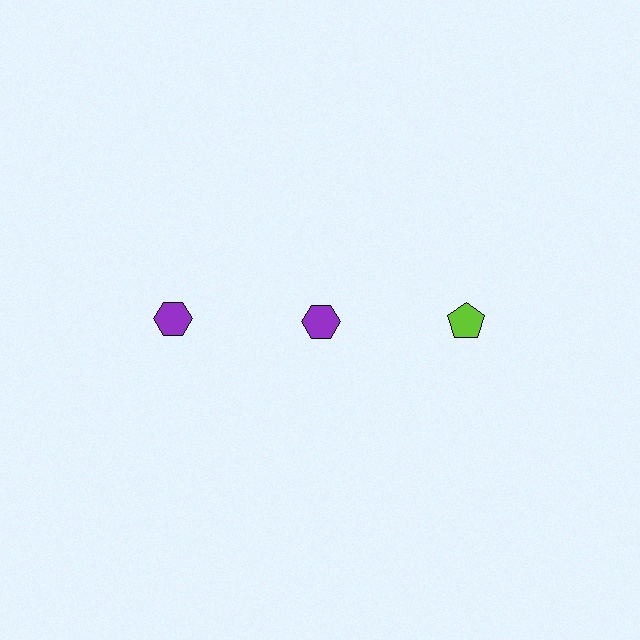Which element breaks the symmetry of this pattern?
The lime pentagon in the top row, center column breaks the symmetry. All other shapes are purple hexagons.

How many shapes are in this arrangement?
There are 3 shapes arranged in a grid pattern.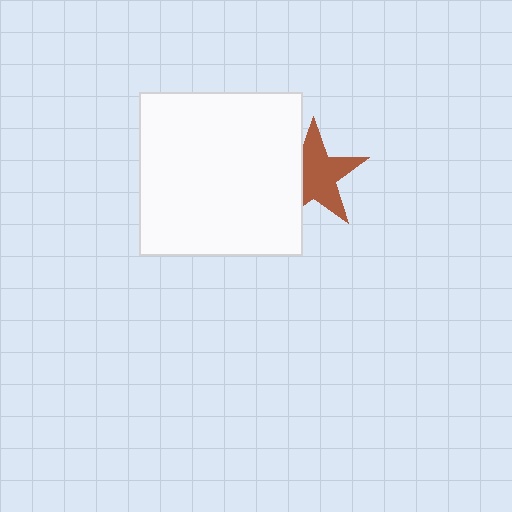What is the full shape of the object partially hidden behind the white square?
The partially hidden object is a brown star.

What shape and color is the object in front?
The object in front is a white square.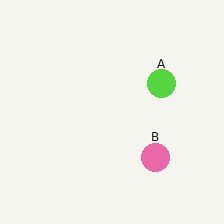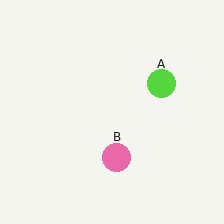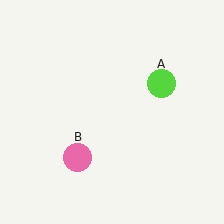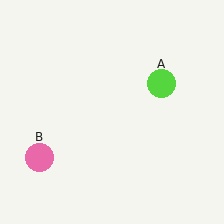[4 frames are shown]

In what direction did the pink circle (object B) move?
The pink circle (object B) moved left.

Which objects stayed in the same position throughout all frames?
Lime circle (object A) remained stationary.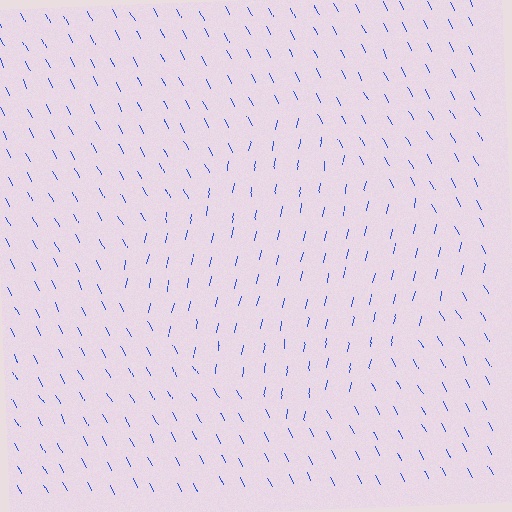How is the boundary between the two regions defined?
The boundary is defined purely by a change in line orientation (approximately 38 degrees difference). All lines are the same color and thickness.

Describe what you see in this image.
The image is filled with small blue line segments. A diamond region in the image has lines oriented differently from the surrounding lines, creating a visible texture boundary.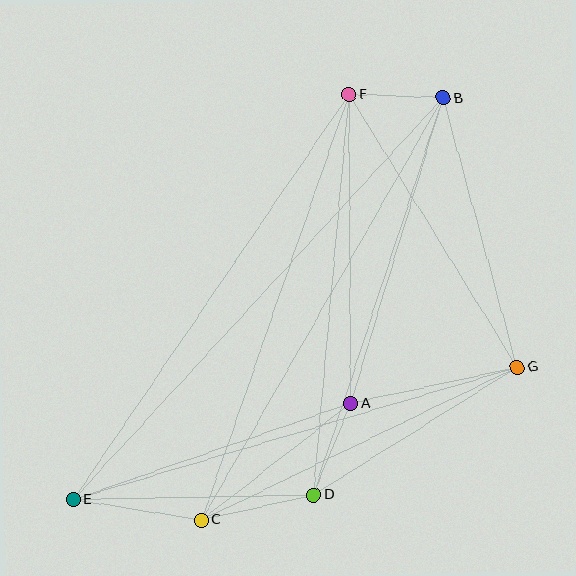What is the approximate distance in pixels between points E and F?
The distance between E and F is approximately 490 pixels.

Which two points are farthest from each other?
Points B and E are farthest from each other.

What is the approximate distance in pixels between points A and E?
The distance between A and E is approximately 294 pixels.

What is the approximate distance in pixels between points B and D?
The distance between B and D is approximately 418 pixels.